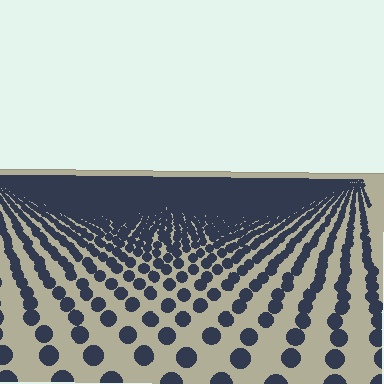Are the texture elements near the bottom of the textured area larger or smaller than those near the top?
Larger. Near the bottom, elements are closer to the viewer and appear at a bigger on-screen size.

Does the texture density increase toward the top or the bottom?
Density increases toward the top.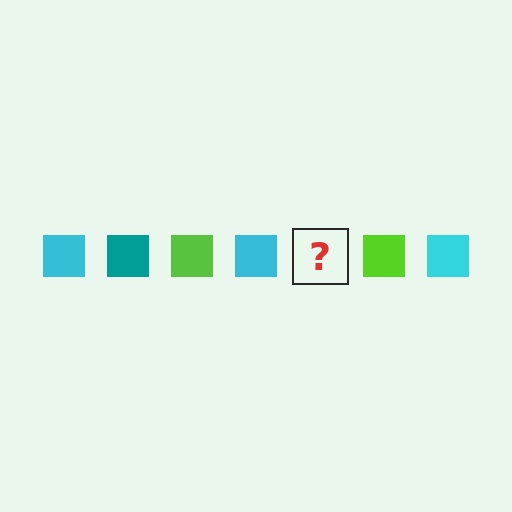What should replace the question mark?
The question mark should be replaced with a teal square.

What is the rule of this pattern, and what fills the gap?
The rule is that the pattern cycles through cyan, teal, lime squares. The gap should be filled with a teal square.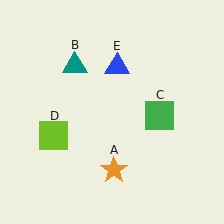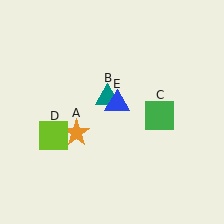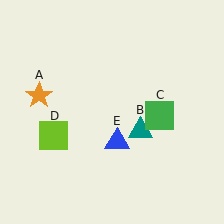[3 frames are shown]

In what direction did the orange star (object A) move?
The orange star (object A) moved up and to the left.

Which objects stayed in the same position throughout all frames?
Green square (object C) and lime square (object D) remained stationary.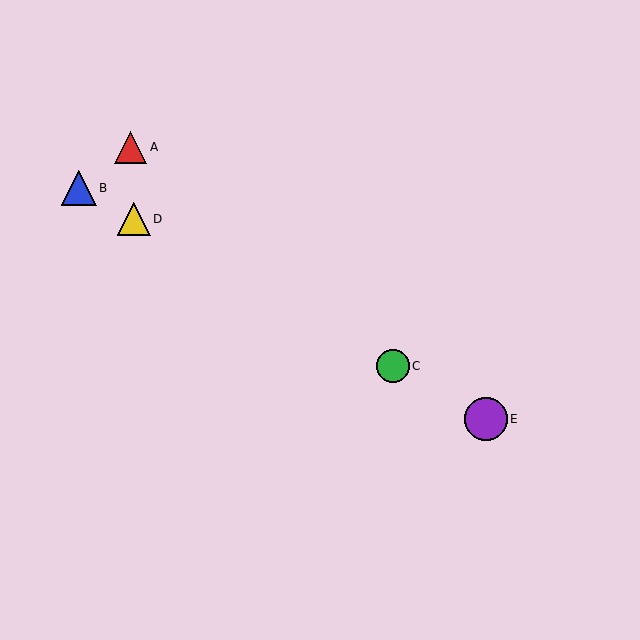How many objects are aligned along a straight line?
4 objects (B, C, D, E) are aligned along a straight line.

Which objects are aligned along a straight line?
Objects B, C, D, E are aligned along a straight line.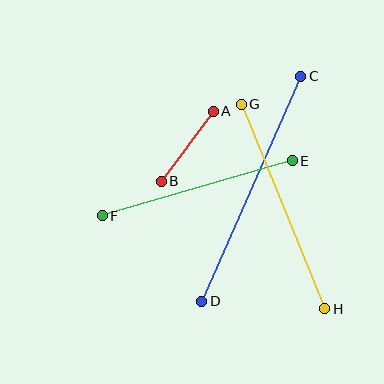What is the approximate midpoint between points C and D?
The midpoint is at approximately (251, 189) pixels.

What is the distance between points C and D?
The distance is approximately 246 pixels.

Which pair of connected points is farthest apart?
Points C and D are farthest apart.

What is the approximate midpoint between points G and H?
The midpoint is at approximately (283, 206) pixels.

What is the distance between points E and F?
The distance is approximately 198 pixels.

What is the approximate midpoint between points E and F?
The midpoint is at approximately (197, 188) pixels.